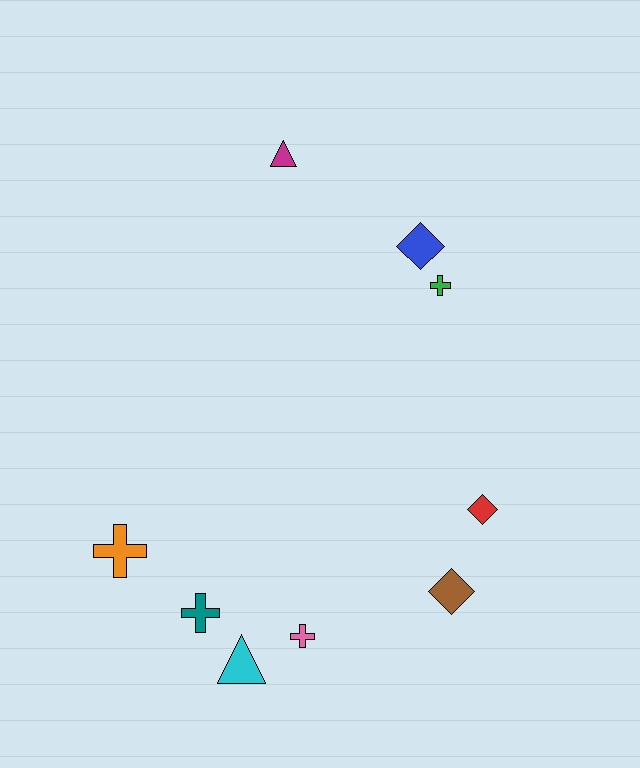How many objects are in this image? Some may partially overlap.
There are 9 objects.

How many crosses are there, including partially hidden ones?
There are 4 crosses.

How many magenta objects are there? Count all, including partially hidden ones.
There is 1 magenta object.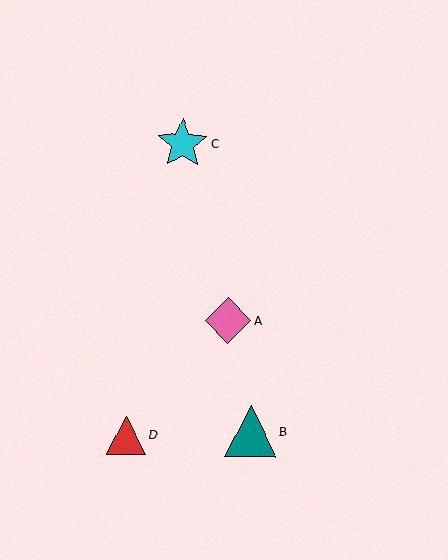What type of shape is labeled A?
Shape A is a pink diamond.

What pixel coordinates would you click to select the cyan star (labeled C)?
Click at (183, 144) to select the cyan star C.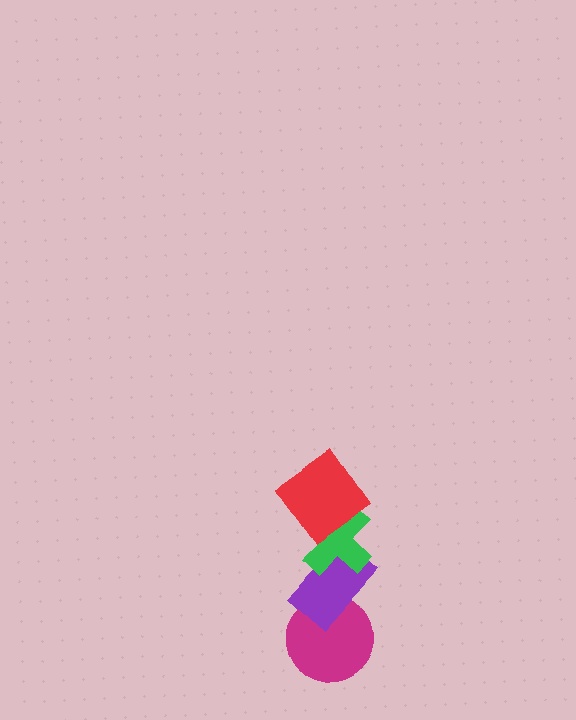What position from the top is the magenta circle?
The magenta circle is 4th from the top.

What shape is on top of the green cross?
The red diamond is on top of the green cross.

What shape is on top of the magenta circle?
The purple rectangle is on top of the magenta circle.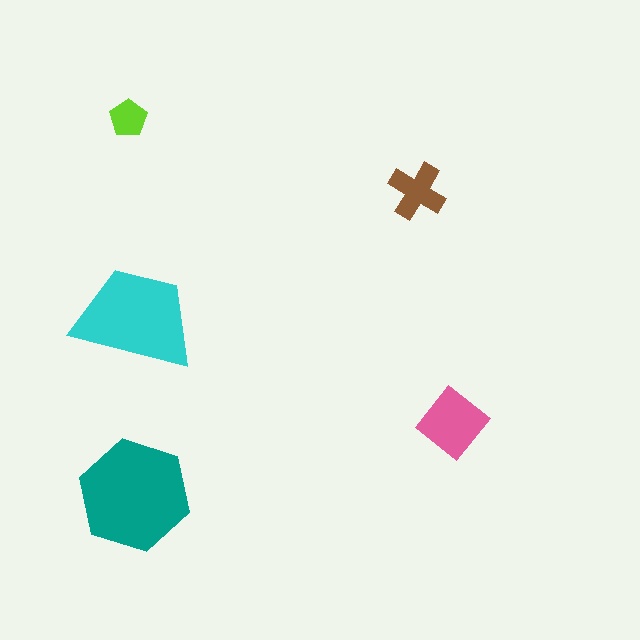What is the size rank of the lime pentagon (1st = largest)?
5th.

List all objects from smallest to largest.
The lime pentagon, the brown cross, the pink diamond, the cyan trapezoid, the teal hexagon.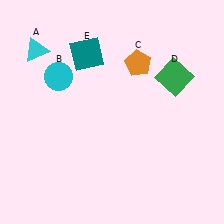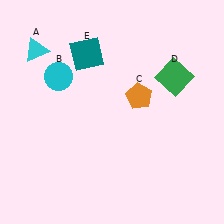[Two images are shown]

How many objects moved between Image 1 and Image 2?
1 object moved between the two images.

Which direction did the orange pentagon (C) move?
The orange pentagon (C) moved down.